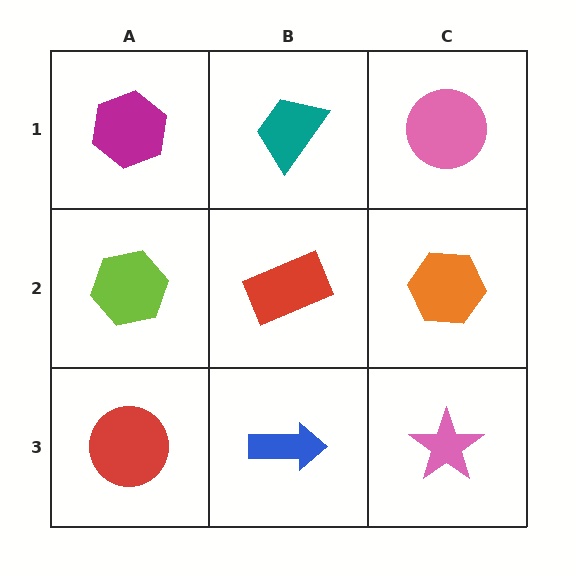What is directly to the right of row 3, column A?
A blue arrow.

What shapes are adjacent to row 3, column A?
A lime hexagon (row 2, column A), a blue arrow (row 3, column B).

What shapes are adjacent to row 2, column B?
A teal trapezoid (row 1, column B), a blue arrow (row 3, column B), a lime hexagon (row 2, column A), an orange hexagon (row 2, column C).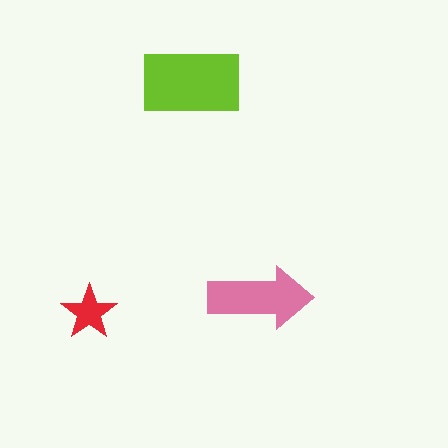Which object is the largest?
The lime rectangle.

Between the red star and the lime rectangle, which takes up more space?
The lime rectangle.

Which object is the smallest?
The red star.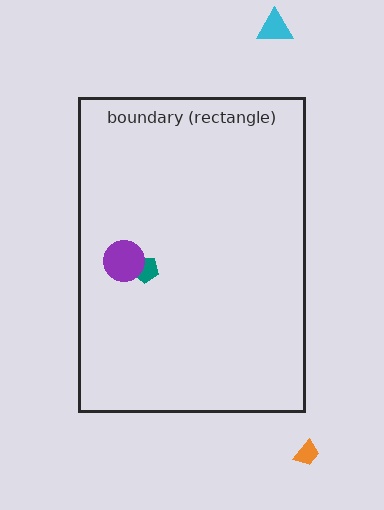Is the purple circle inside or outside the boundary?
Inside.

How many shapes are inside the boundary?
2 inside, 2 outside.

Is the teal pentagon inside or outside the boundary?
Inside.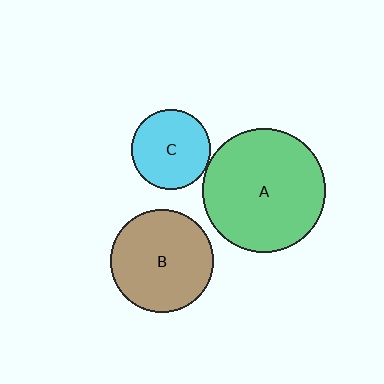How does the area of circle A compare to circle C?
Approximately 2.4 times.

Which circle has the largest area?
Circle A (green).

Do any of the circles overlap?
No, none of the circles overlap.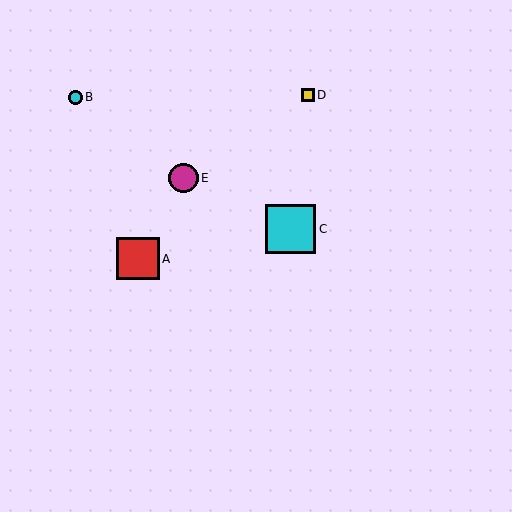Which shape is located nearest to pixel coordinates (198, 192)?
The magenta circle (labeled E) at (184, 178) is nearest to that location.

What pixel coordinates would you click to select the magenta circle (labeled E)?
Click at (184, 178) to select the magenta circle E.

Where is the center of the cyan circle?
The center of the cyan circle is at (75, 97).